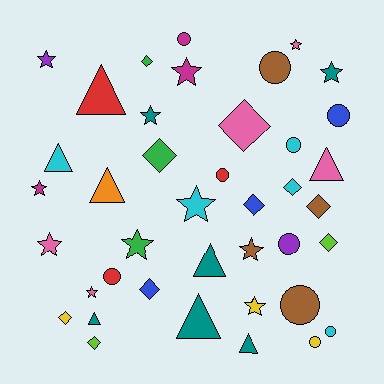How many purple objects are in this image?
There are 2 purple objects.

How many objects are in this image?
There are 40 objects.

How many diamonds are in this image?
There are 10 diamonds.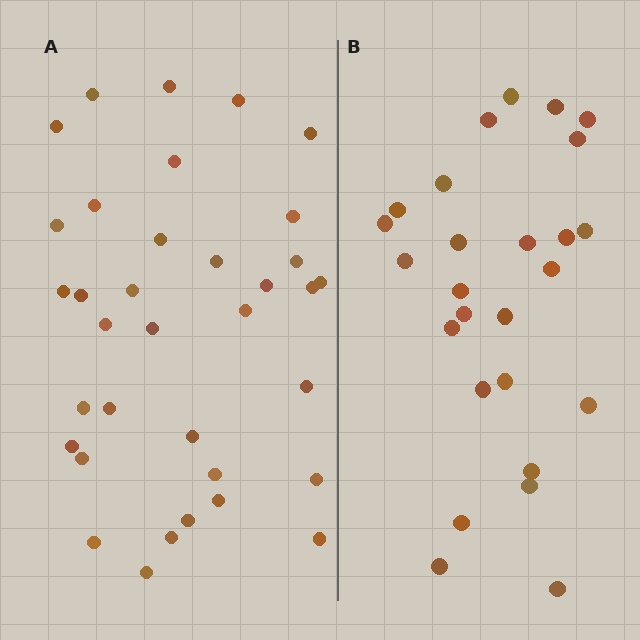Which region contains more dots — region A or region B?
Region A (the left region) has more dots.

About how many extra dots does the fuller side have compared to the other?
Region A has roughly 8 or so more dots than region B.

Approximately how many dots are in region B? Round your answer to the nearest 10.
About 30 dots. (The exact count is 26, which rounds to 30.)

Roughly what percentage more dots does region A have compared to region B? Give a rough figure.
About 35% more.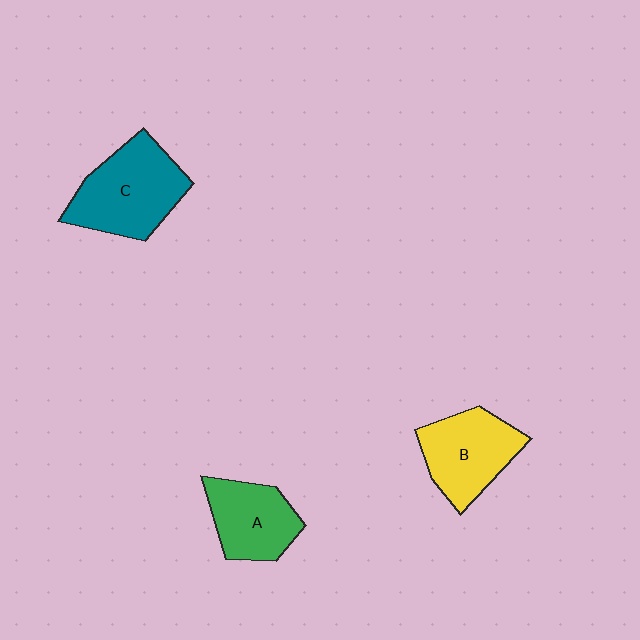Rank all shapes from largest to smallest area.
From largest to smallest: C (teal), B (yellow), A (green).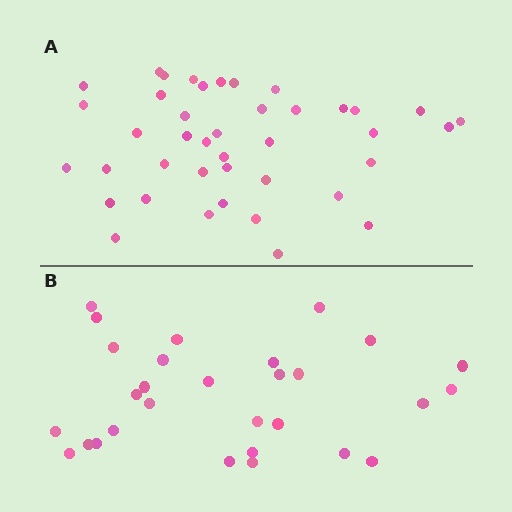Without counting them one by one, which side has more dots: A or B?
Region A (the top region) has more dots.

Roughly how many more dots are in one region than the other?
Region A has roughly 12 or so more dots than region B.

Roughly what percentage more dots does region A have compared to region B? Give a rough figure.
About 40% more.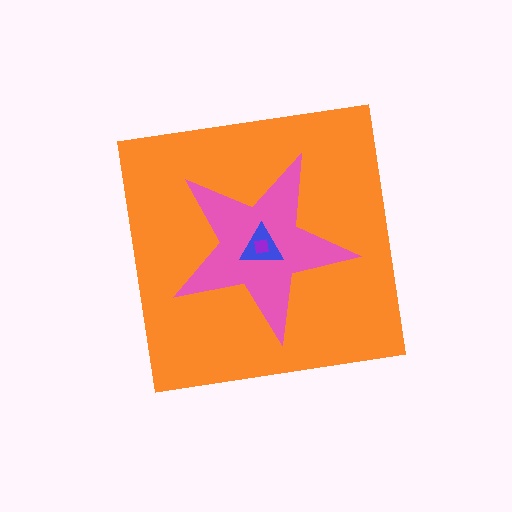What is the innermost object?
The purple square.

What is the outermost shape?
The orange square.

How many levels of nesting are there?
4.